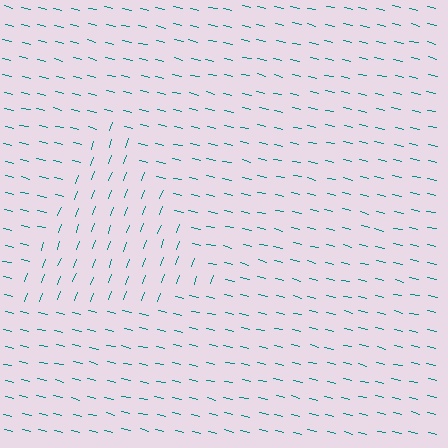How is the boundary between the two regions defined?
The boundary is defined purely by a change in line orientation (approximately 84 degrees difference). All lines are the same color and thickness.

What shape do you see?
I see a triangle.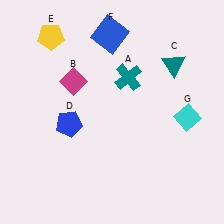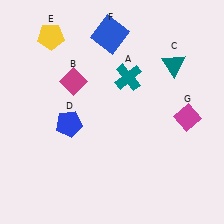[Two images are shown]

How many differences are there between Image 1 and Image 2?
There is 1 difference between the two images.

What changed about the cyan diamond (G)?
In Image 1, G is cyan. In Image 2, it changed to magenta.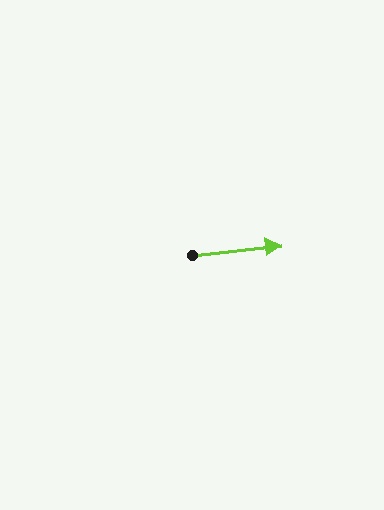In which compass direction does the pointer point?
East.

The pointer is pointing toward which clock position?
Roughly 3 o'clock.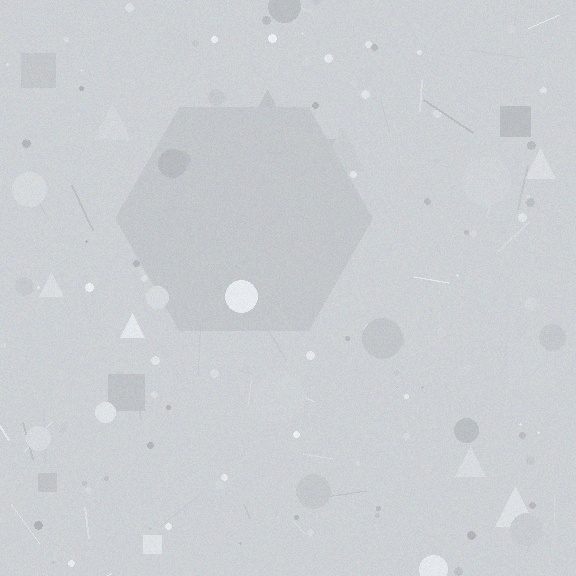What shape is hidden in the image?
A hexagon is hidden in the image.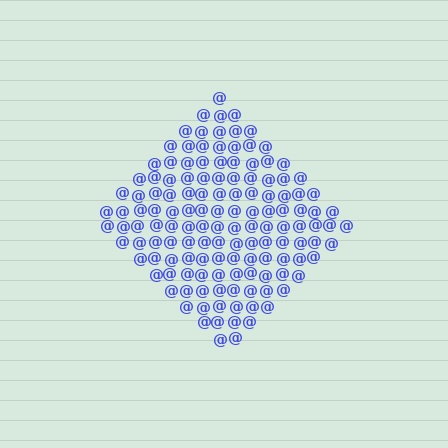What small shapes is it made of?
It is made of small at signs.